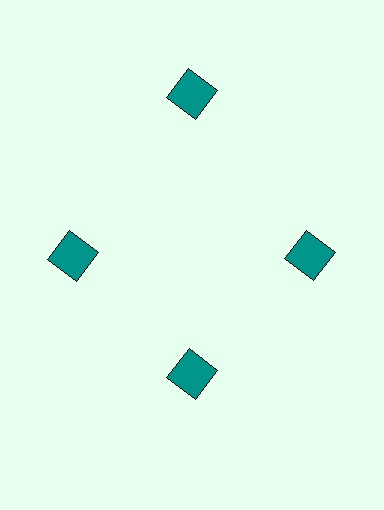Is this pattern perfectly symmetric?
No. The 4 teal squares are arranged in a ring, but one element near the 12 o'clock position is pushed outward from the center, breaking the 4-fold rotational symmetry.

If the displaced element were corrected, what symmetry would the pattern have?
It would have 4-fold rotational symmetry — the pattern would map onto itself every 90 degrees.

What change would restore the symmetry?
The symmetry would be restored by moving it inward, back onto the ring so that all 4 squares sit at equal angles and equal distance from the center.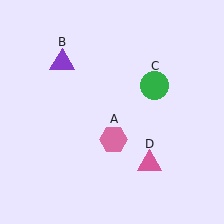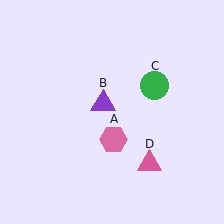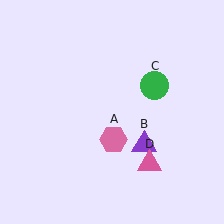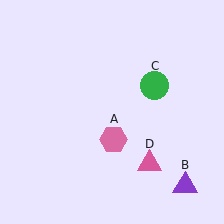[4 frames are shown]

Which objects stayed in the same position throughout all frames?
Pink hexagon (object A) and green circle (object C) and pink triangle (object D) remained stationary.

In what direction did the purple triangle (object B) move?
The purple triangle (object B) moved down and to the right.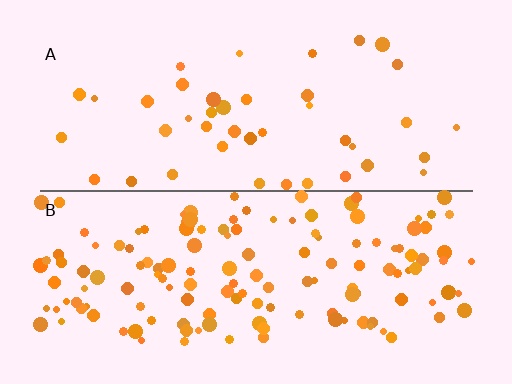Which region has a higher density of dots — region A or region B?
B (the bottom).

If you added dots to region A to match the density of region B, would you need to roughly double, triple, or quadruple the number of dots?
Approximately triple.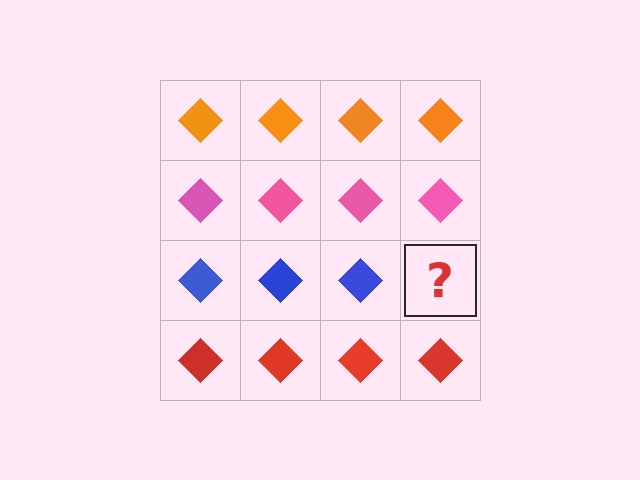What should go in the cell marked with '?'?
The missing cell should contain a blue diamond.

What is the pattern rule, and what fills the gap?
The rule is that each row has a consistent color. The gap should be filled with a blue diamond.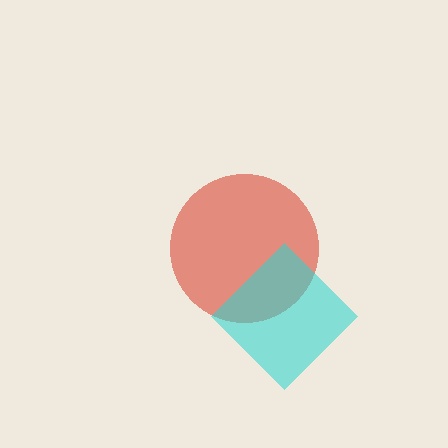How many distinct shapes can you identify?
There are 2 distinct shapes: a red circle, a cyan diamond.